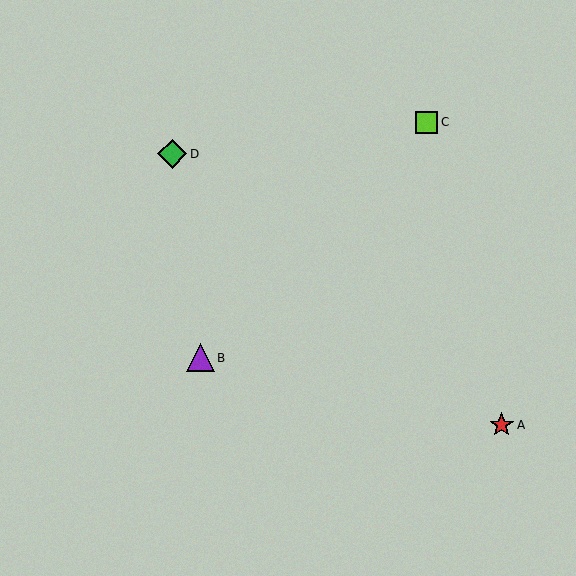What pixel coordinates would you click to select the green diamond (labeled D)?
Click at (172, 154) to select the green diamond D.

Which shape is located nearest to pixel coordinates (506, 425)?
The red star (labeled A) at (502, 425) is nearest to that location.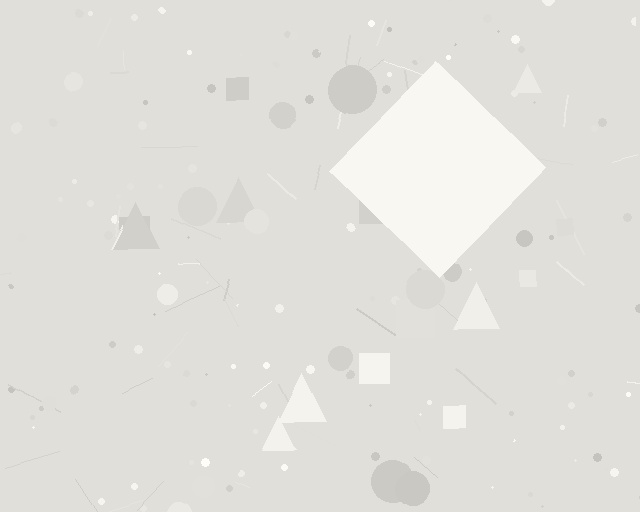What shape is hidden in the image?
A diamond is hidden in the image.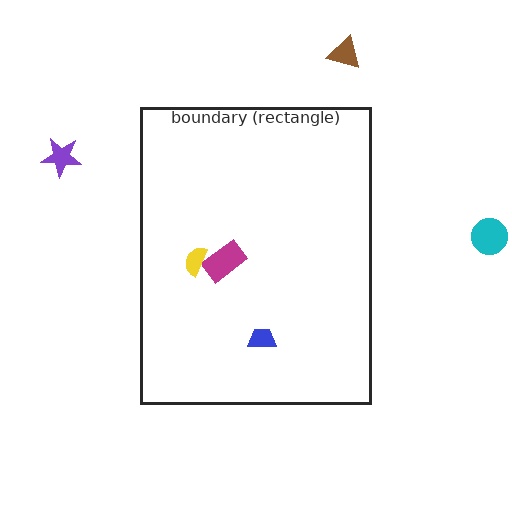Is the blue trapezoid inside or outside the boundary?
Inside.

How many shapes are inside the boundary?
3 inside, 3 outside.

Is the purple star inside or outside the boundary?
Outside.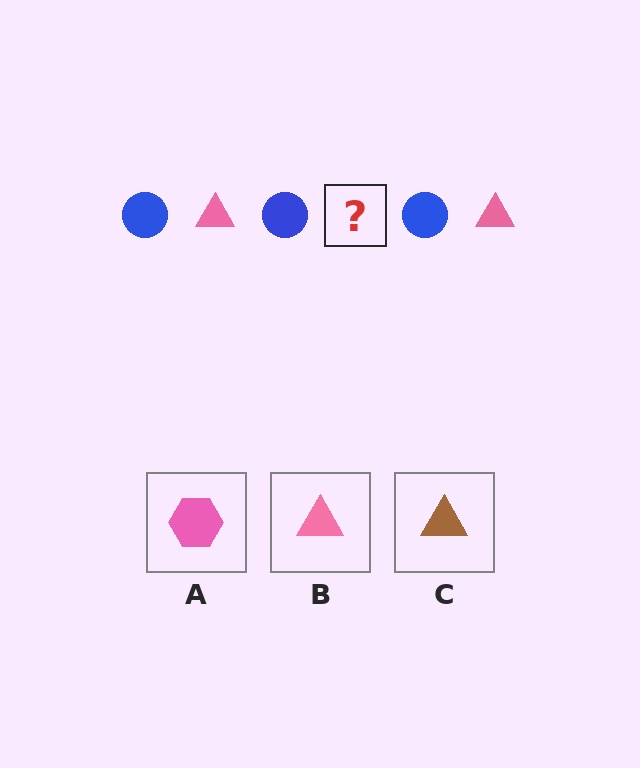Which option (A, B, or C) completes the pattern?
B.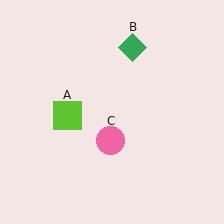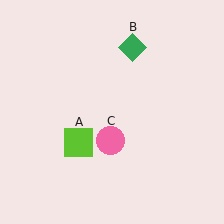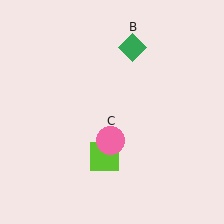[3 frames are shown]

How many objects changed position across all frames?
1 object changed position: lime square (object A).